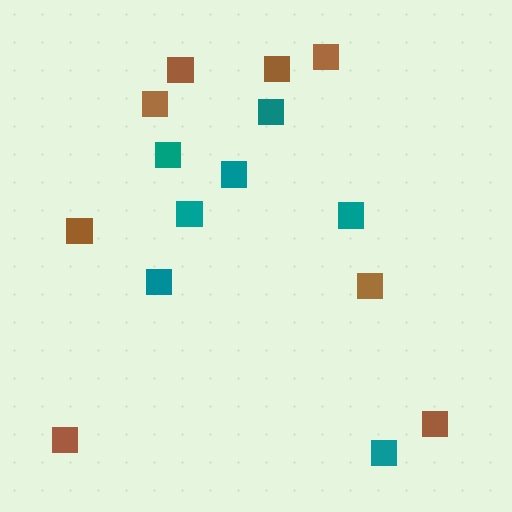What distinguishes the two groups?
There are 2 groups: one group of brown squares (8) and one group of teal squares (7).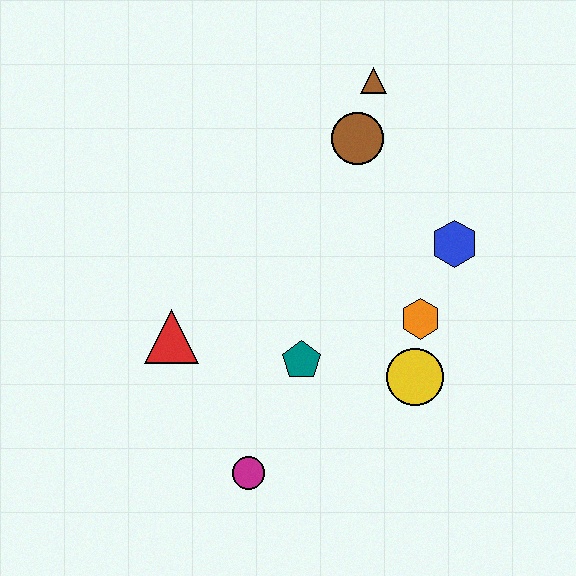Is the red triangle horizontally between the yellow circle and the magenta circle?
No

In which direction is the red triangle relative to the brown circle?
The red triangle is below the brown circle.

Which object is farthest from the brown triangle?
The magenta circle is farthest from the brown triangle.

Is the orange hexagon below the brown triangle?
Yes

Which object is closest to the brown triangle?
The brown circle is closest to the brown triangle.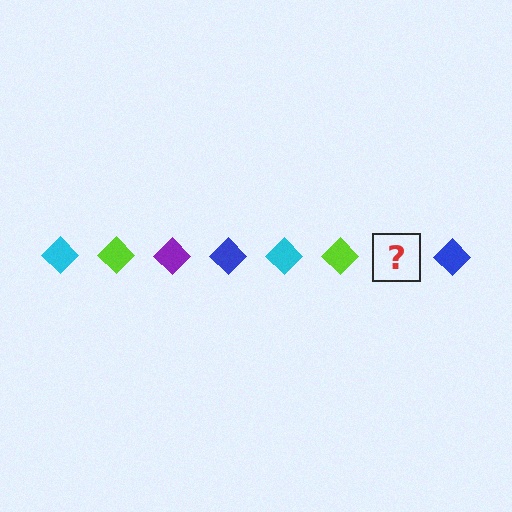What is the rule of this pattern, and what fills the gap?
The rule is that the pattern cycles through cyan, lime, purple, blue diamonds. The gap should be filled with a purple diamond.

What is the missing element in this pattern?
The missing element is a purple diamond.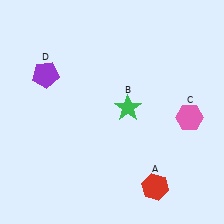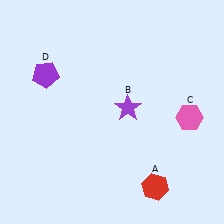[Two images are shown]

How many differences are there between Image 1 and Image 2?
There is 1 difference between the two images.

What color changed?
The star (B) changed from green in Image 1 to purple in Image 2.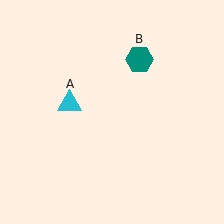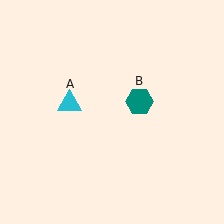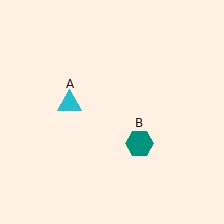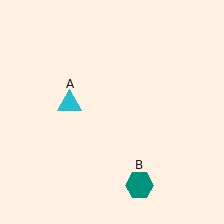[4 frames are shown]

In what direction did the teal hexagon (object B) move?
The teal hexagon (object B) moved down.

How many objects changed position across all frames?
1 object changed position: teal hexagon (object B).